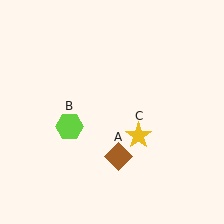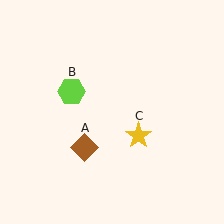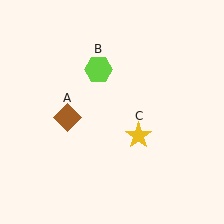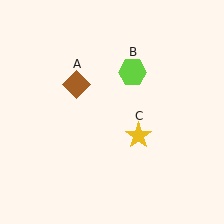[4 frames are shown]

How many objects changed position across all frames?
2 objects changed position: brown diamond (object A), lime hexagon (object B).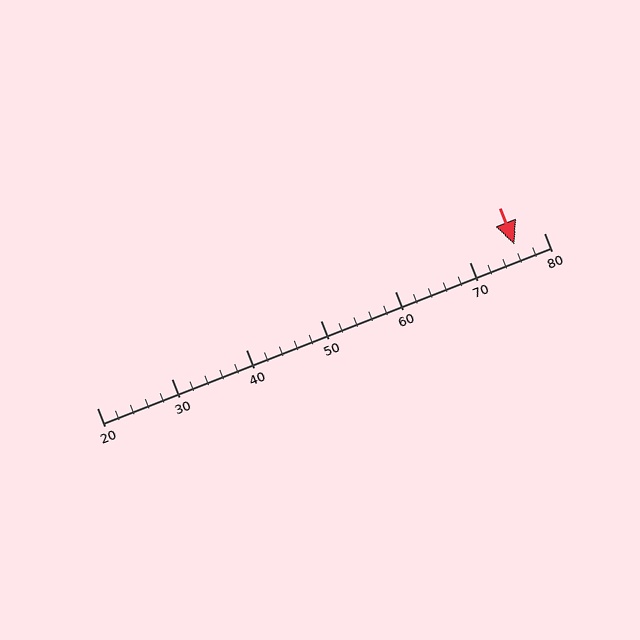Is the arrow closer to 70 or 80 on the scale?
The arrow is closer to 80.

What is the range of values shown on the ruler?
The ruler shows values from 20 to 80.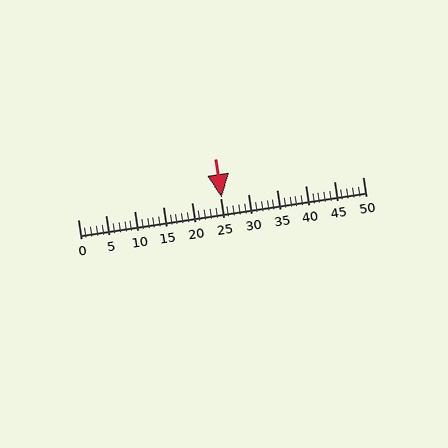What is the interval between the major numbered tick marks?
The major tick marks are spaced 5 units apart.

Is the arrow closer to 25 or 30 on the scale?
The arrow is closer to 25.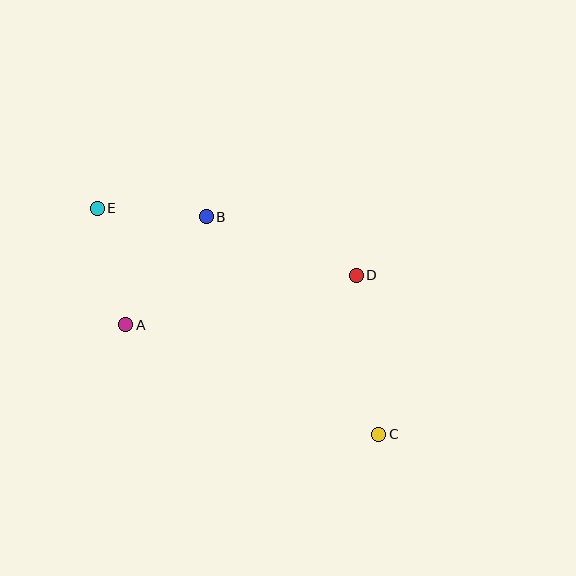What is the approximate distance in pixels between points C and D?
The distance between C and D is approximately 160 pixels.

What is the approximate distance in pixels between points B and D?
The distance between B and D is approximately 161 pixels.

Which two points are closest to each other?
Points B and E are closest to each other.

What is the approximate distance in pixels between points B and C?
The distance between B and C is approximately 277 pixels.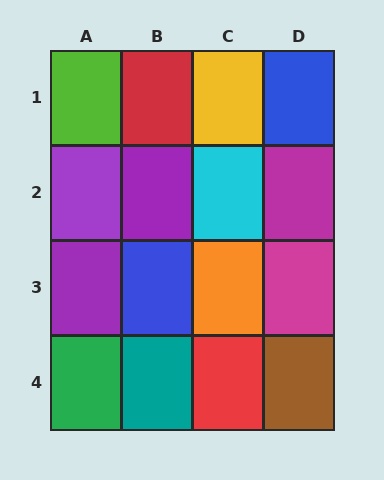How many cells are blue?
2 cells are blue.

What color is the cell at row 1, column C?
Yellow.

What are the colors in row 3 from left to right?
Purple, blue, orange, magenta.